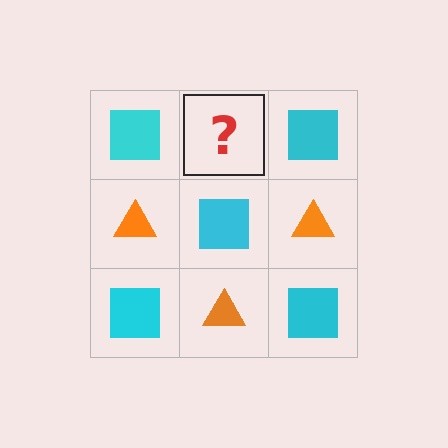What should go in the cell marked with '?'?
The missing cell should contain an orange triangle.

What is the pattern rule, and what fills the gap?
The rule is that it alternates cyan square and orange triangle in a checkerboard pattern. The gap should be filled with an orange triangle.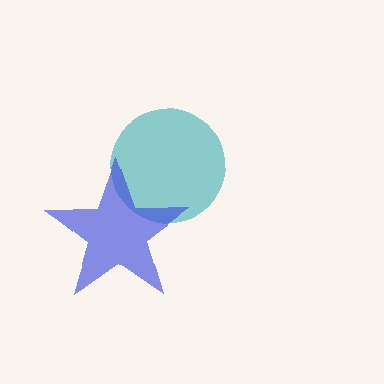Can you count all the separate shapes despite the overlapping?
Yes, there are 2 separate shapes.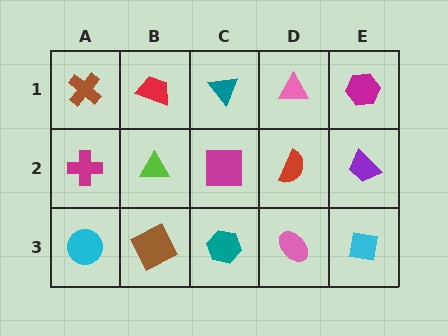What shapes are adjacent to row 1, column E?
A purple trapezoid (row 2, column E), a pink triangle (row 1, column D).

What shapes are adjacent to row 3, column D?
A red semicircle (row 2, column D), a teal hexagon (row 3, column C), a cyan square (row 3, column E).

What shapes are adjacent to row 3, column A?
A magenta cross (row 2, column A), a brown square (row 3, column B).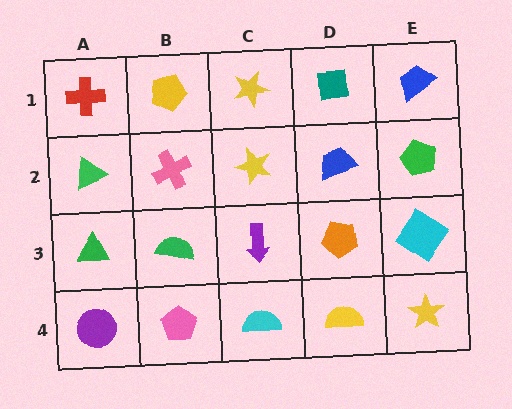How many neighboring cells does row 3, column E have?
3.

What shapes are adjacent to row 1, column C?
A yellow star (row 2, column C), a yellow pentagon (row 1, column B), a teal square (row 1, column D).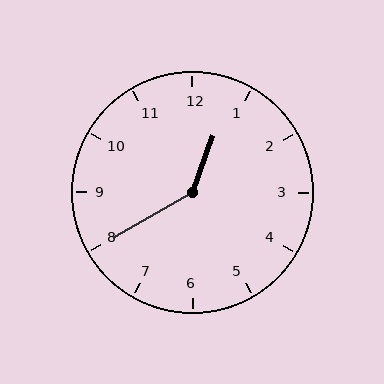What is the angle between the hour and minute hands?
Approximately 140 degrees.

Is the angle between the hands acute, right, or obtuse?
It is obtuse.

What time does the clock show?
12:40.